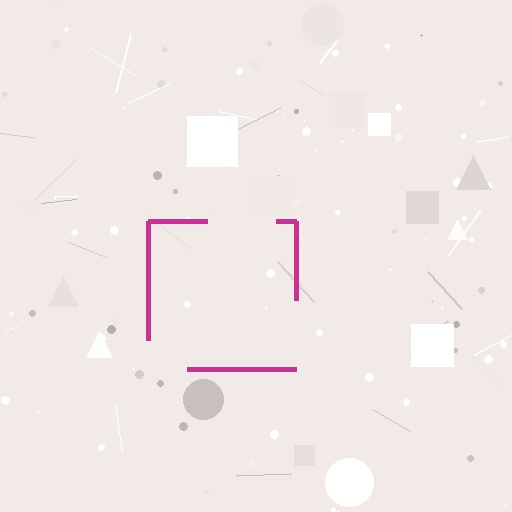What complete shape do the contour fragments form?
The contour fragments form a square.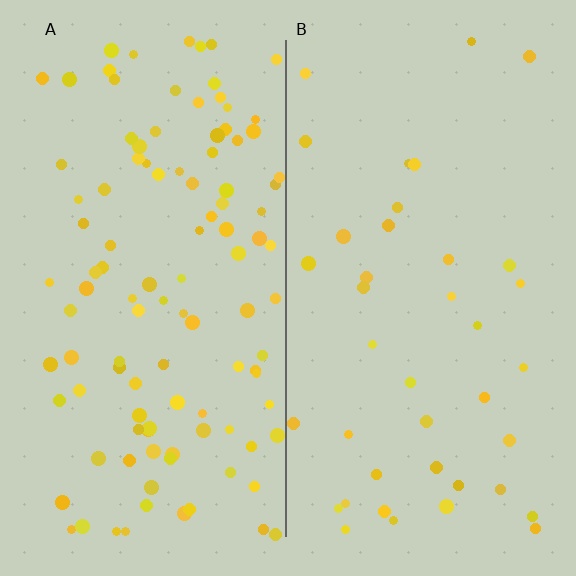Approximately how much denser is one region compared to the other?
Approximately 2.7× — region A over region B.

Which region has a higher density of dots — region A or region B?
A (the left).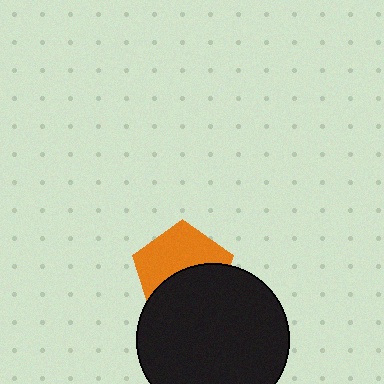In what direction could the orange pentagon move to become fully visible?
The orange pentagon could move up. That would shift it out from behind the black circle entirely.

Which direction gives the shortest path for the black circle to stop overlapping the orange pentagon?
Moving down gives the shortest separation.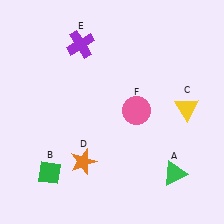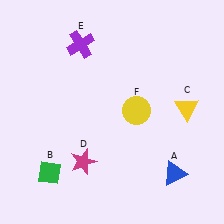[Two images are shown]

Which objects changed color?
A changed from green to blue. D changed from orange to magenta. F changed from pink to yellow.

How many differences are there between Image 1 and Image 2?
There are 3 differences between the two images.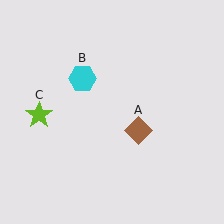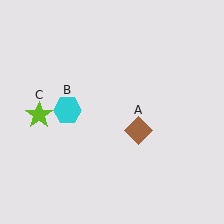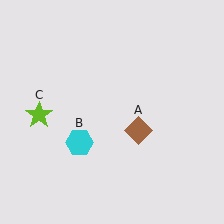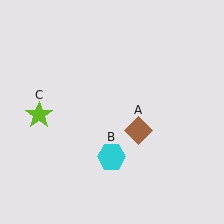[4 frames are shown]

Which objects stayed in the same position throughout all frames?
Brown diamond (object A) and lime star (object C) remained stationary.